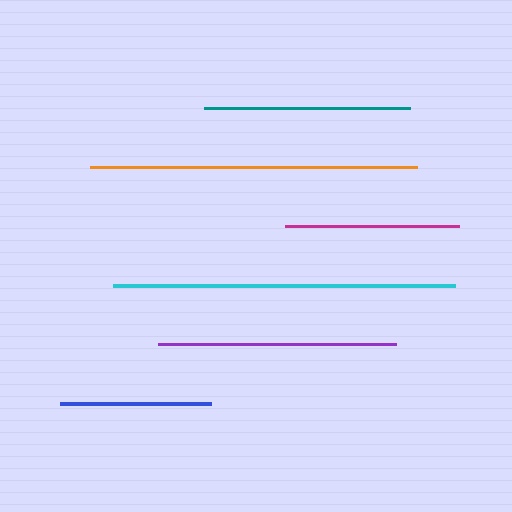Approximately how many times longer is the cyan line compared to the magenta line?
The cyan line is approximately 2.0 times the length of the magenta line.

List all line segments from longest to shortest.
From longest to shortest: cyan, orange, purple, teal, magenta, blue.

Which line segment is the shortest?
The blue line is the shortest at approximately 151 pixels.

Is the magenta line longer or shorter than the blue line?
The magenta line is longer than the blue line.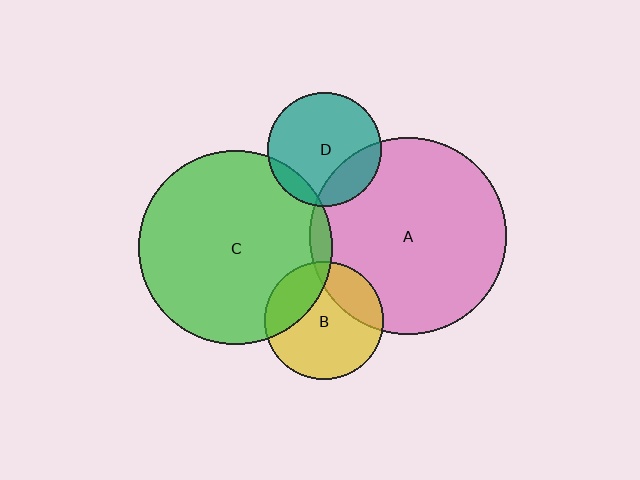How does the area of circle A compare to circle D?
Approximately 3.0 times.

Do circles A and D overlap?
Yes.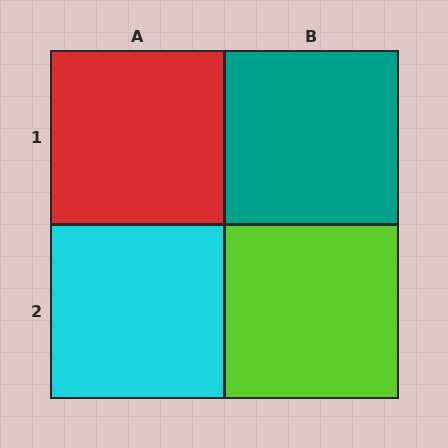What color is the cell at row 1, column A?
Red.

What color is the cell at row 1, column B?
Teal.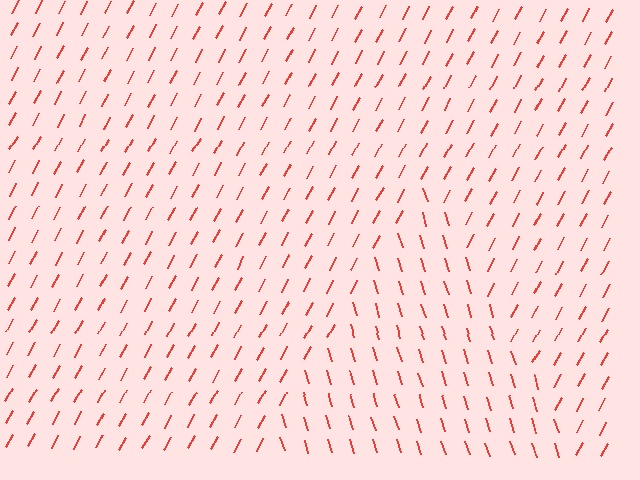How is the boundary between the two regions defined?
The boundary is defined purely by a change in line orientation (approximately 45 degrees difference). All lines are the same color and thickness.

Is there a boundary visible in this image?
Yes, there is a texture boundary formed by a change in line orientation.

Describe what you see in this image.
The image is filled with small red line segments. A triangle region in the image has lines oriented differently from the surrounding lines, creating a visible texture boundary.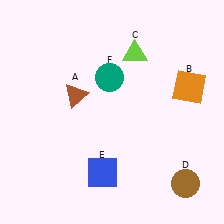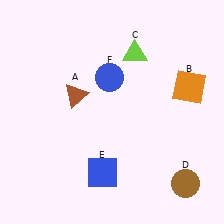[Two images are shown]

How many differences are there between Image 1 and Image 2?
There is 1 difference between the two images.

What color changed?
The circle (F) changed from teal in Image 1 to blue in Image 2.